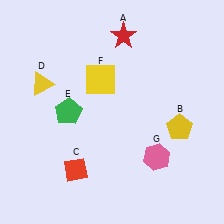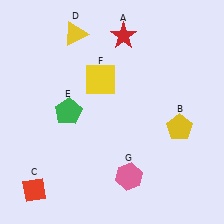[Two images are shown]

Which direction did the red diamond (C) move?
The red diamond (C) moved left.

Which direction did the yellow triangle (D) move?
The yellow triangle (D) moved up.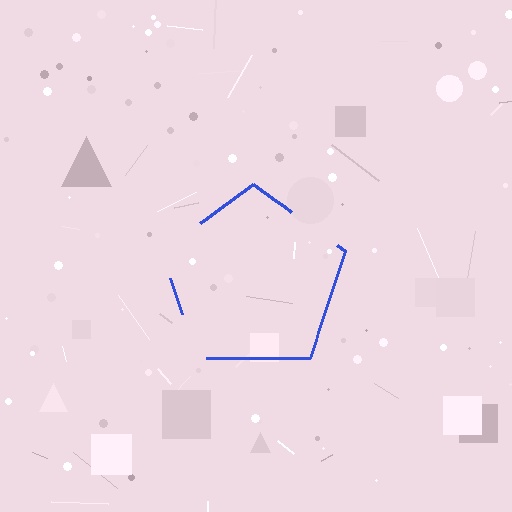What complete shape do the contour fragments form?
The contour fragments form a pentagon.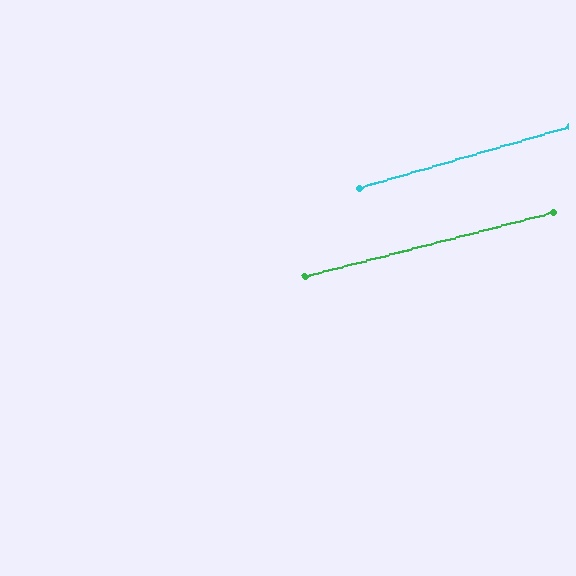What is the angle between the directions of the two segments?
Approximately 2 degrees.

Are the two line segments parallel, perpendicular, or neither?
Parallel — their directions differ by only 1.8°.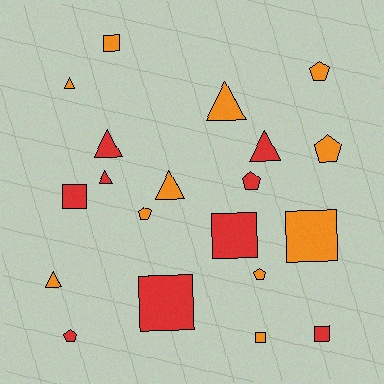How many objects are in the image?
There are 20 objects.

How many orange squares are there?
There are 3 orange squares.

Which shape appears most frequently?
Triangle, with 7 objects.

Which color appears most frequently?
Orange, with 11 objects.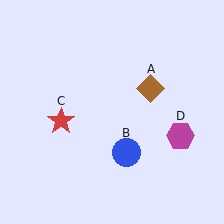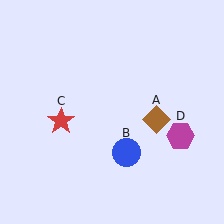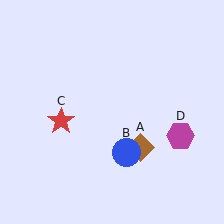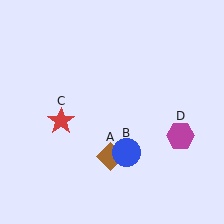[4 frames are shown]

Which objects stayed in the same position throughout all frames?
Blue circle (object B) and red star (object C) and magenta hexagon (object D) remained stationary.